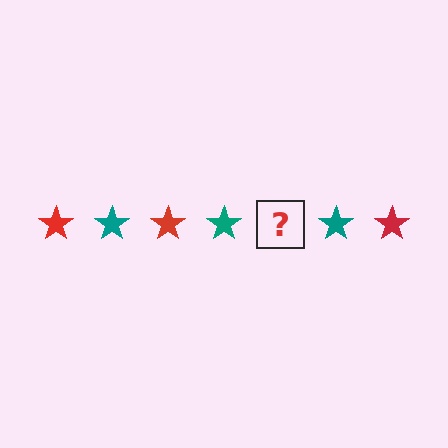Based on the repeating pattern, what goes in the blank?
The blank should be a red star.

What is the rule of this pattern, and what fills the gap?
The rule is that the pattern cycles through red, teal stars. The gap should be filled with a red star.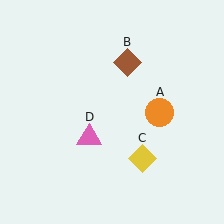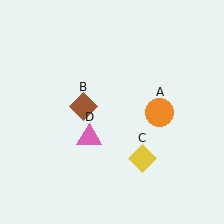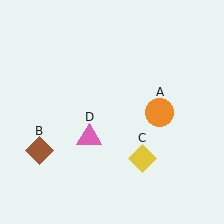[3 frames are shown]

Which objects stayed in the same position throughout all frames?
Orange circle (object A) and yellow diamond (object C) and pink triangle (object D) remained stationary.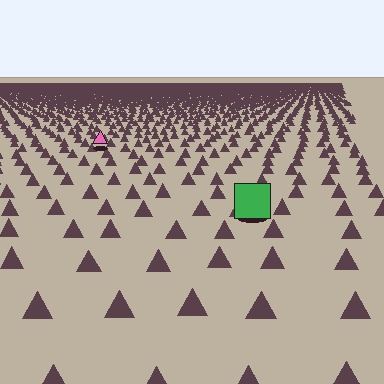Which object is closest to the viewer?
The green square is closest. The texture marks near it are larger and more spread out.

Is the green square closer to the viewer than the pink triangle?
Yes. The green square is closer — you can tell from the texture gradient: the ground texture is coarser near it.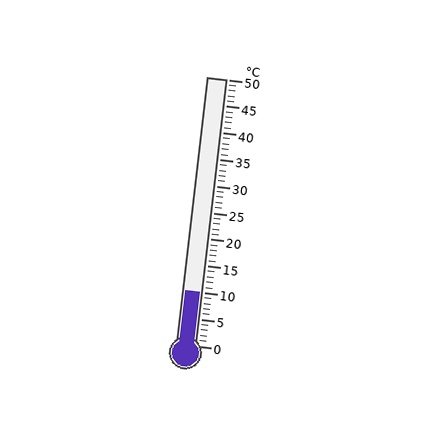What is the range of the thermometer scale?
The thermometer scale ranges from 0°C to 50°C.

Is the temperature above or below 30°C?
The temperature is below 30°C.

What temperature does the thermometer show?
The thermometer shows approximately 10°C.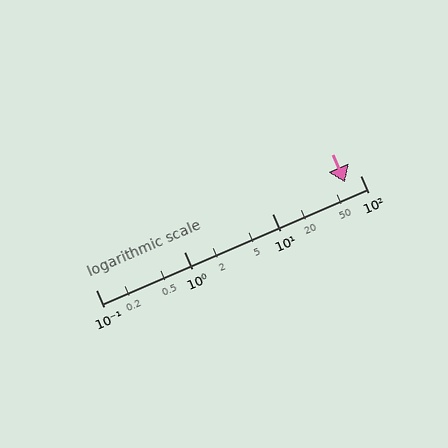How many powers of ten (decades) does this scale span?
The scale spans 3 decades, from 0.1 to 100.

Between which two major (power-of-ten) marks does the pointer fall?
The pointer is between 10 and 100.